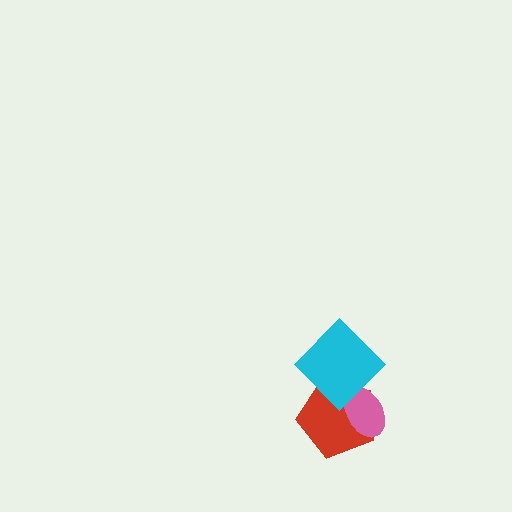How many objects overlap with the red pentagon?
2 objects overlap with the red pentagon.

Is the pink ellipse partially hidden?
Yes, it is partially covered by another shape.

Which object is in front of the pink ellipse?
The cyan diamond is in front of the pink ellipse.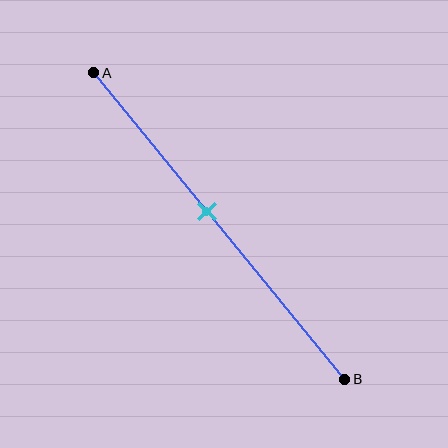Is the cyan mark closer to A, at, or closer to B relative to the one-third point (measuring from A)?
The cyan mark is closer to point B than the one-third point of segment AB.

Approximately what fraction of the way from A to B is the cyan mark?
The cyan mark is approximately 45% of the way from A to B.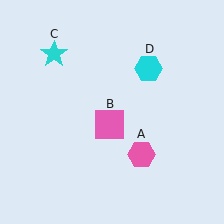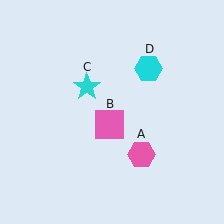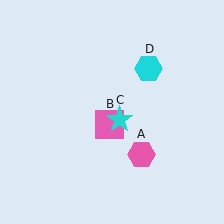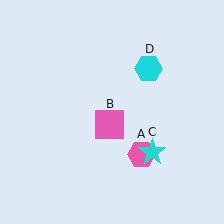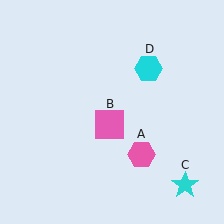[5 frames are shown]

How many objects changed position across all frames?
1 object changed position: cyan star (object C).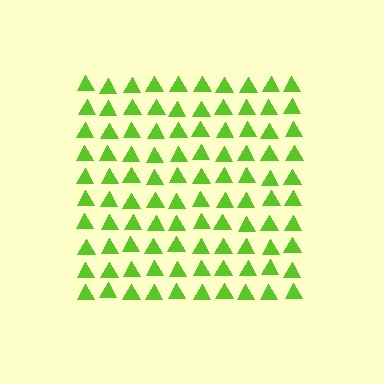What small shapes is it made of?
It is made of small triangles.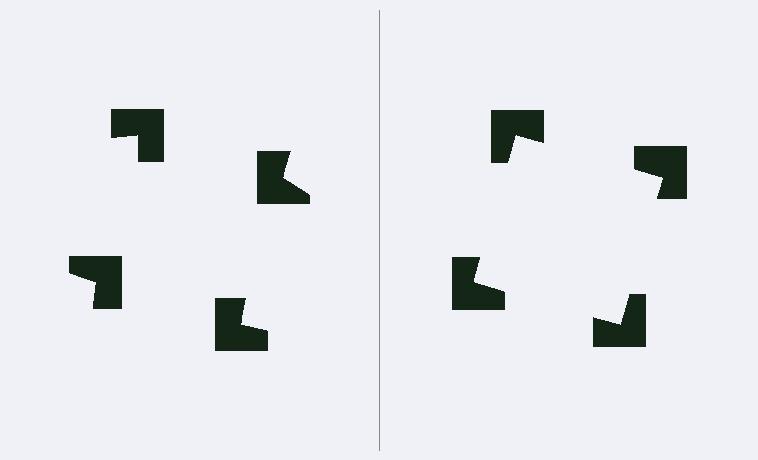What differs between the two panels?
The notched squares are positioned identically on both sides; only the wedge orientations differ. On the right they align to a square; on the left they are misaligned.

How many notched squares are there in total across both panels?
8 — 4 on each side.